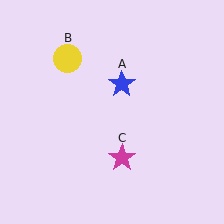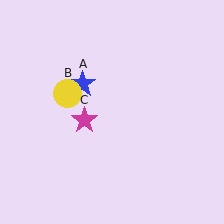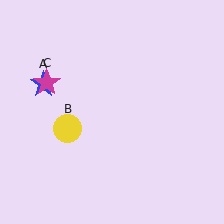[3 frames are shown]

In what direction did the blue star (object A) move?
The blue star (object A) moved left.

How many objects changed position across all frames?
3 objects changed position: blue star (object A), yellow circle (object B), magenta star (object C).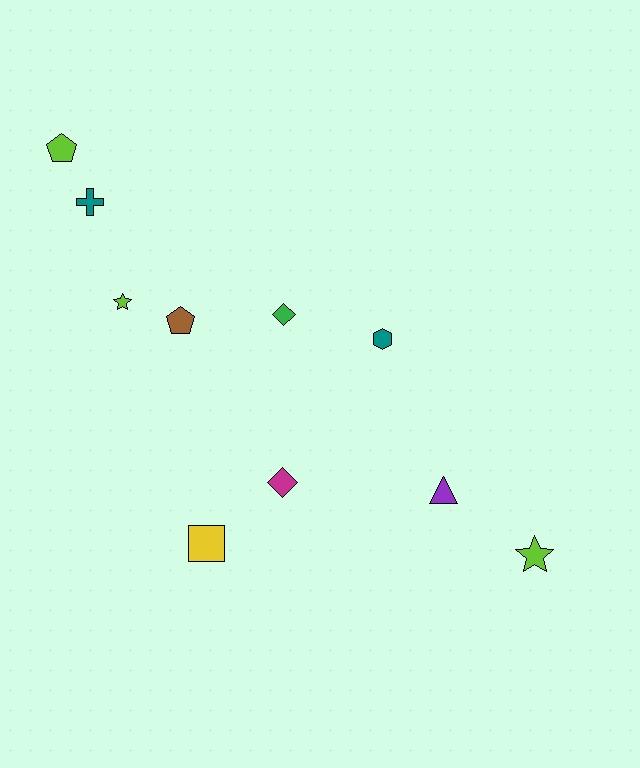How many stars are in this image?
There are 2 stars.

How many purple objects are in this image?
There is 1 purple object.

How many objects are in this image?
There are 10 objects.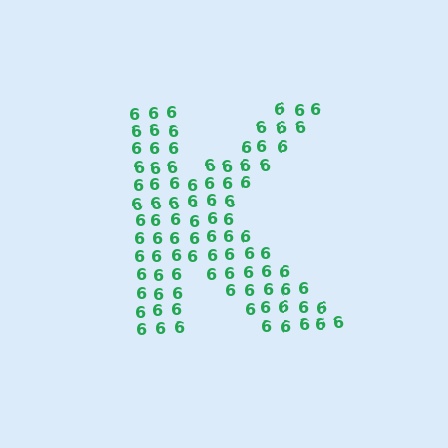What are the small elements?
The small elements are digit 6's.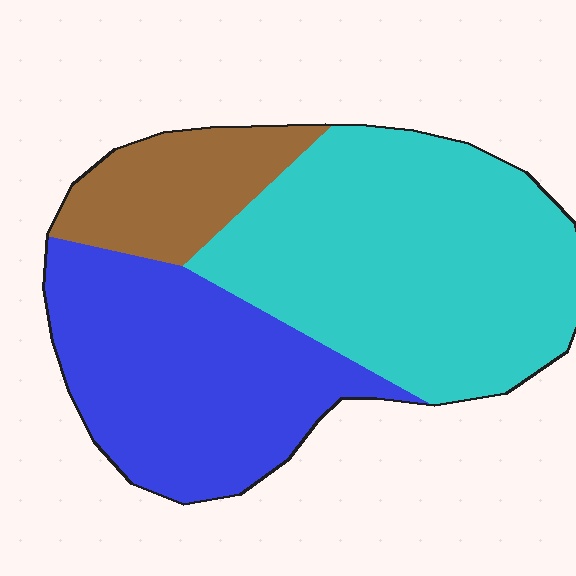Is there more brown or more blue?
Blue.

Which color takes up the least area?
Brown, at roughly 15%.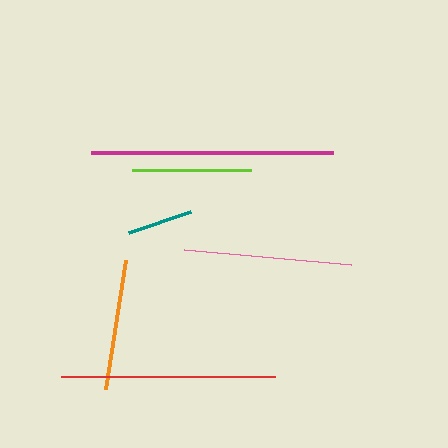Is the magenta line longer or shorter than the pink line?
The magenta line is longer than the pink line.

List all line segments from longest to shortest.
From longest to shortest: magenta, red, pink, orange, lime, teal.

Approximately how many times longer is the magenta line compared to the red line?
The magenta line is approximately 1.1 times the length of the red line.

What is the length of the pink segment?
The pink segment is approximately 167 pixels long.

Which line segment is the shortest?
The teal line is the shortest at approximately 65 pixels.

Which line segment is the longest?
The magenta line is the longest at approximately 243 pixels.